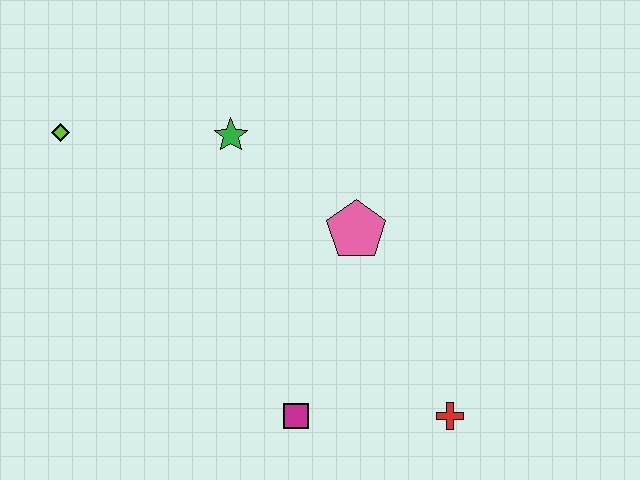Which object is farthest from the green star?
The red cross is farthest from the green star.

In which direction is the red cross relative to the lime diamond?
The red cross is to the right of the lime diamond.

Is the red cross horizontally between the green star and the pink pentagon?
No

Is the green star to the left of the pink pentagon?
Yes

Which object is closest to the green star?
The pink pentagon is closest to the green star.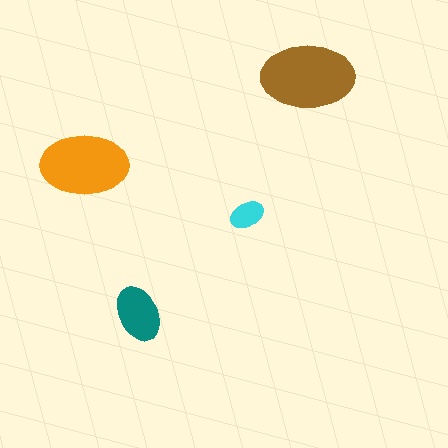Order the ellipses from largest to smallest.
the brown one, the orange one, the teal one, the cyan one.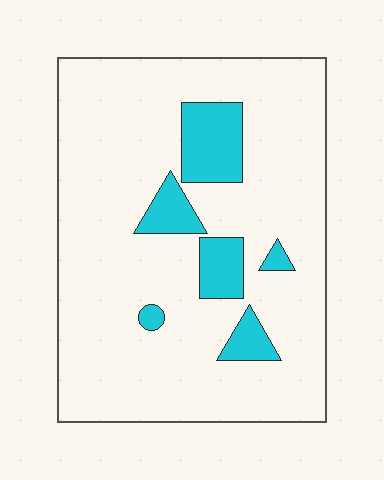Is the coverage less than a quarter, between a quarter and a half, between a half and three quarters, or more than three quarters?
Less than a quarter.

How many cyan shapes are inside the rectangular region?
6.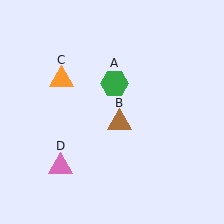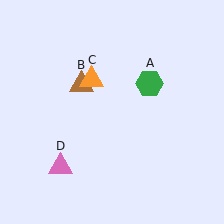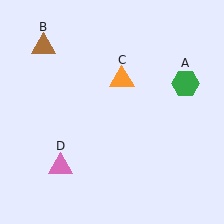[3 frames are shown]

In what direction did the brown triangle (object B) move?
The brown triangle (object B) moved up and to the left.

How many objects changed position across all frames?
3 objects changed position: green hexagon (object A), brown triangle (object B), orange triangle (object C).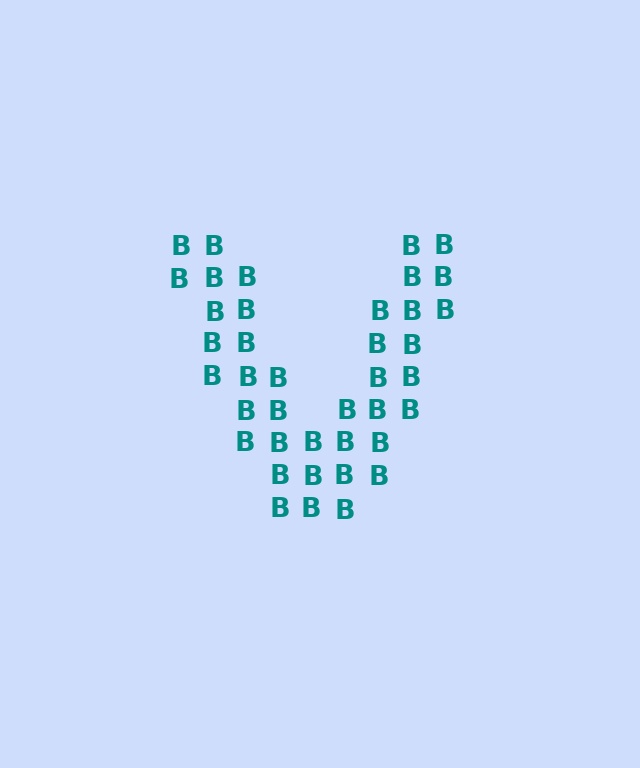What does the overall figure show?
The overall figure shows the letter V.